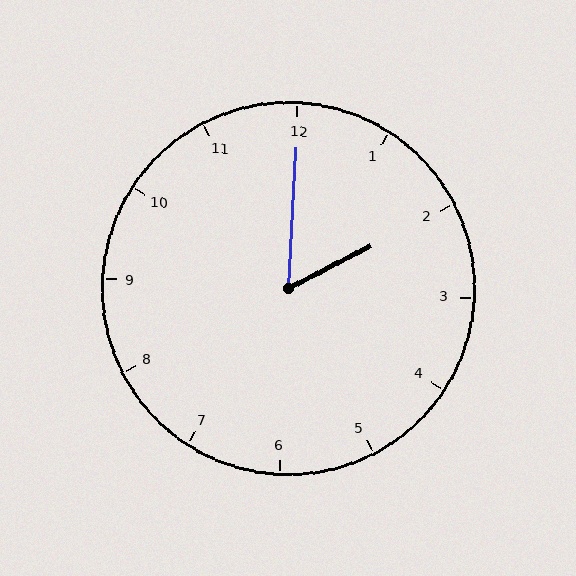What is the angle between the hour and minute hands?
Approximately 60 degrees.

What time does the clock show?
2:00.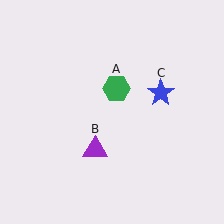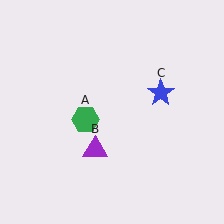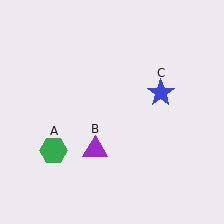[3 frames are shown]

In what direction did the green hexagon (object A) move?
The green hexagon (object A) moved down and to the left.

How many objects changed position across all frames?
1 object changed position: green hexagon (object A).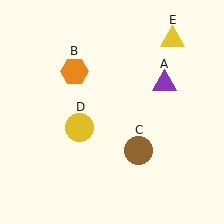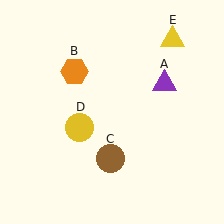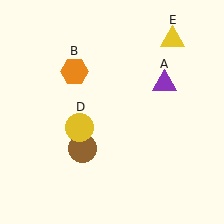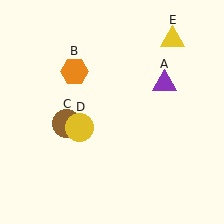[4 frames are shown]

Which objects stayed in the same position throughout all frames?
Purple triangle (object A) and orange hexagon (object B) and yellow circle (object D) and yellow triangle (object E) remained stationary.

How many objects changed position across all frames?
1 object changed position: brown circle (object C).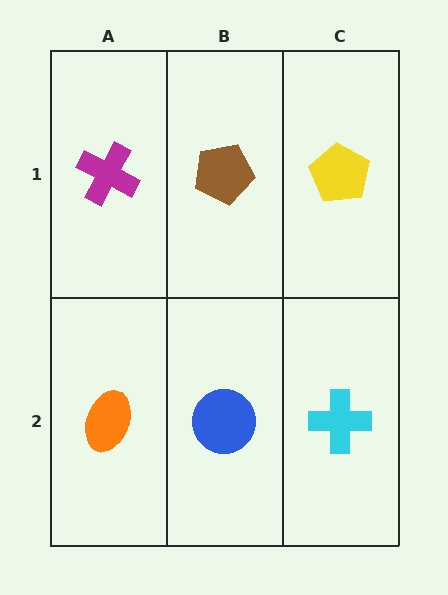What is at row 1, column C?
A yellow pentagon.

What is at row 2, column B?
A blue circle.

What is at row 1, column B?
A brown pentagon.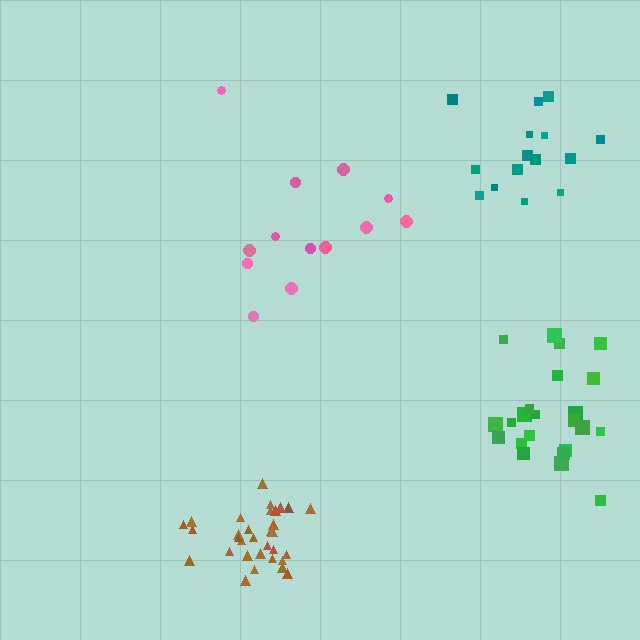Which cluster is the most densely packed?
Brown.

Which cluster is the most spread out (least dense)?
Pink.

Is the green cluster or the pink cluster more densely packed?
Green.